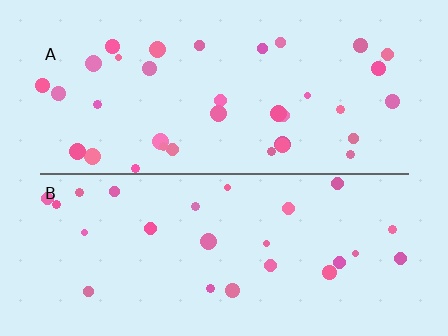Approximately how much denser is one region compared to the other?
Approximately 1.4× — region A over region B.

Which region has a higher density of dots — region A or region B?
A (the top).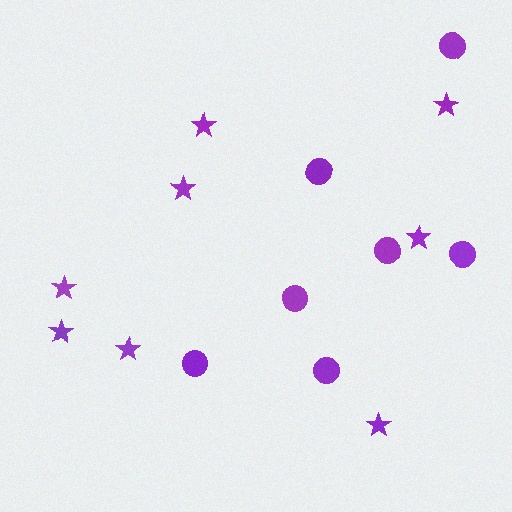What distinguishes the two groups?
There are 2 groups: one group of circles (7) and one group of stars (8).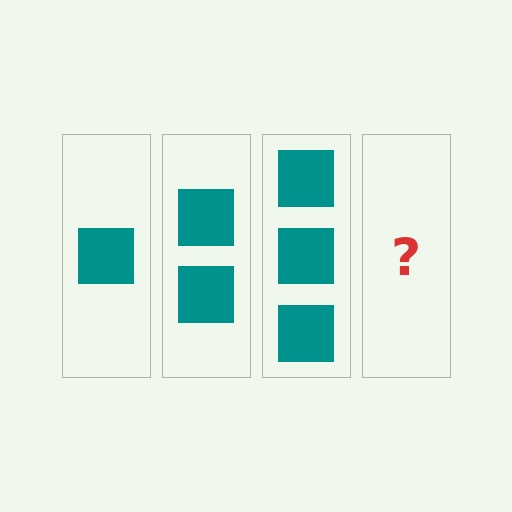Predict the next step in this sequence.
The next step is 4 squares.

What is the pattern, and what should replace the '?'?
The pattern is that each step adds one more square. The '?' should be 4 squares.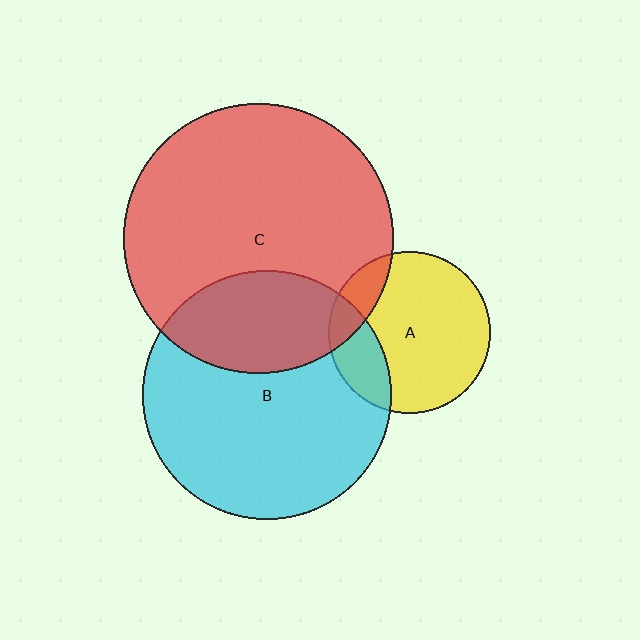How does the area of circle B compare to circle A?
Approximately 2.4 times.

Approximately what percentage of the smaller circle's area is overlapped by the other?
Approximately 30%.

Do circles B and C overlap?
Yes.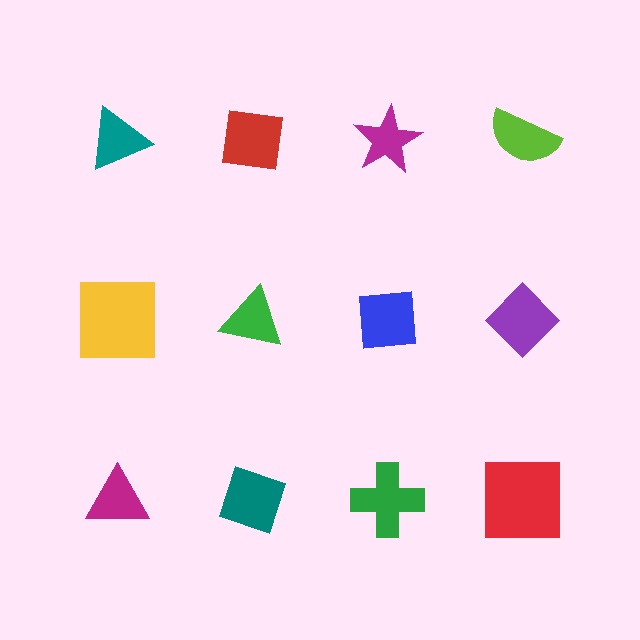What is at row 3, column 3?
A green cross.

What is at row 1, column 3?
A magenta star.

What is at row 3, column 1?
A magenta triangle.